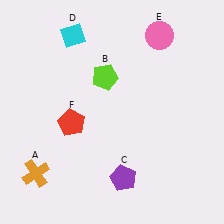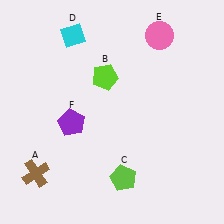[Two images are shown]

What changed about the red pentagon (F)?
In Image 1, F is red. In Image 2, it changed to purple.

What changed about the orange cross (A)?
In Image 1, A is orange. In Image 2, it changed to brown.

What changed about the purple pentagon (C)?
In Image 1, C is purple. In Image 2, it changed to lime.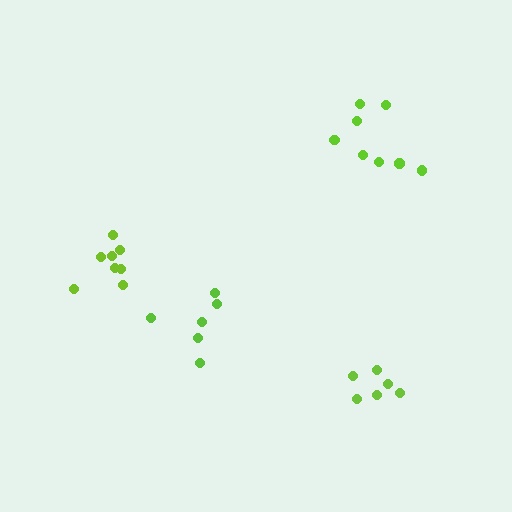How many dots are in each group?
Group 1: 8 dots, Group 2: 8 dots, Group 3: 6 dots, Group 4: 6 dots (28 total).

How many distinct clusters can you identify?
There are 4 distinct clusters.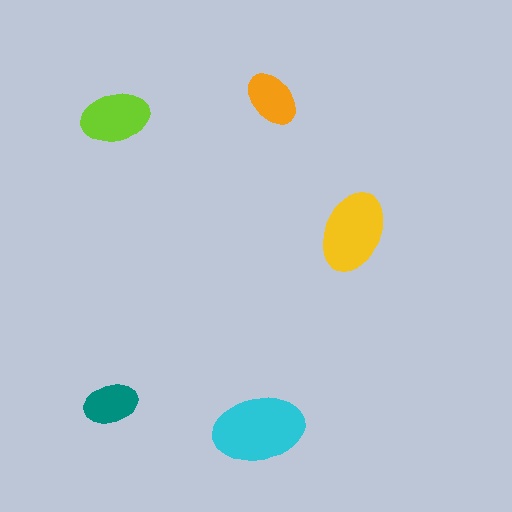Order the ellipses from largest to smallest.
the cyan one, the yellow one, the lime one, the orange one, the teal one.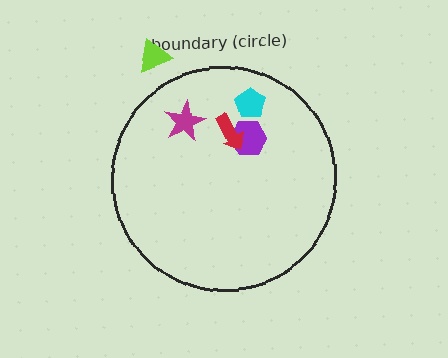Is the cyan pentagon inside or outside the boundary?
Inside.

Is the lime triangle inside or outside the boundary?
Outside.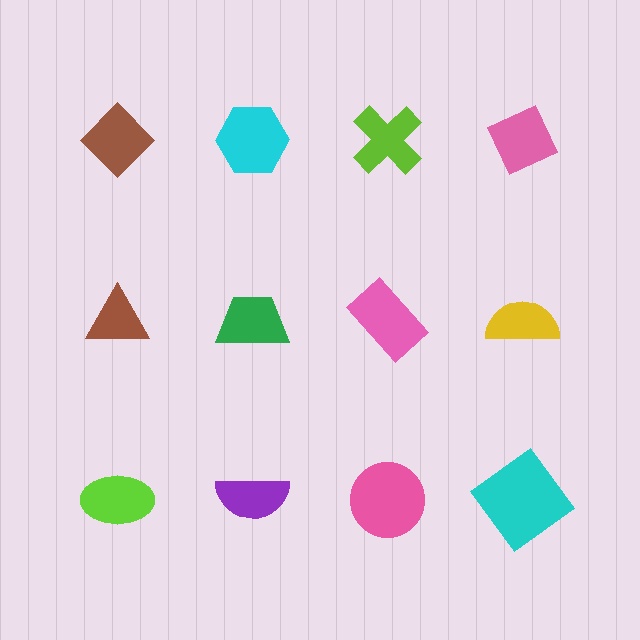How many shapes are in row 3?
4 shapes.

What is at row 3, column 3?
A pink circle.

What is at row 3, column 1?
A lime ellipse.